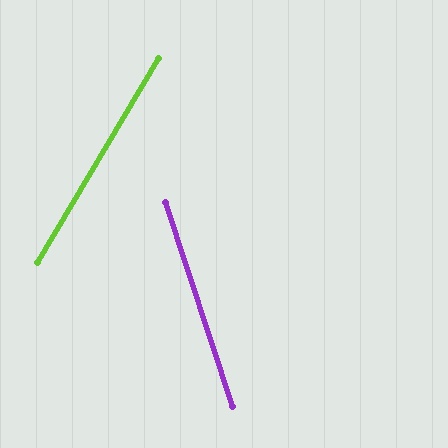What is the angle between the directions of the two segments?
Approximately 49 degrees.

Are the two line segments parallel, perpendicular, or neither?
Neither parallel nor perpendicular — they differ by about 49°.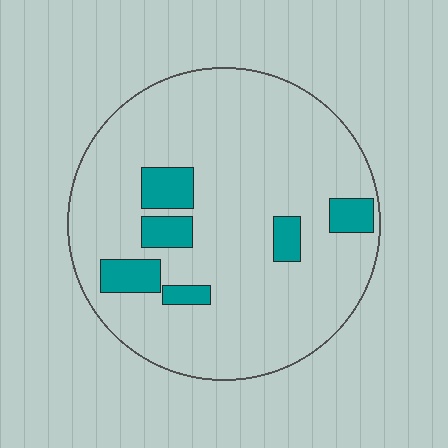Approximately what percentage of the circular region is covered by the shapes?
Approximately 15%.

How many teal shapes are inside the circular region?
6.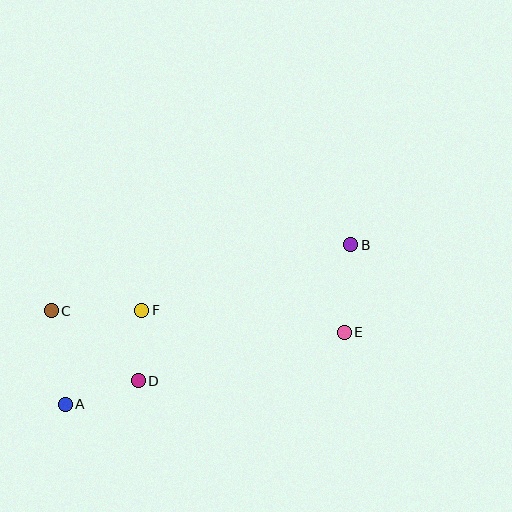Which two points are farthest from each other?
Points A and B are farthest from each other.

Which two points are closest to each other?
Points D and F are closest to each other.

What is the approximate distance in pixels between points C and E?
The distance between C and E is approximately 294 pixels.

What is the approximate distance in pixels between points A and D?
The distance between A and D is approximately 77 pixels.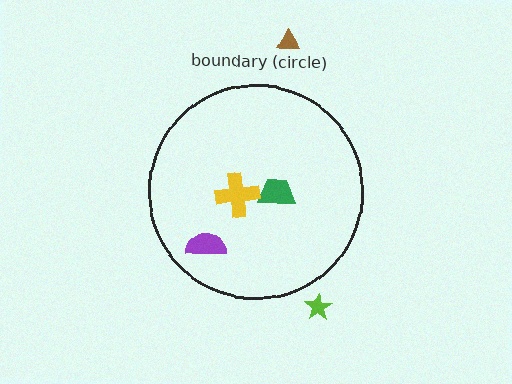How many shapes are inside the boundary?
3 inside, 2 outside.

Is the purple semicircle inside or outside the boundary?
Inside.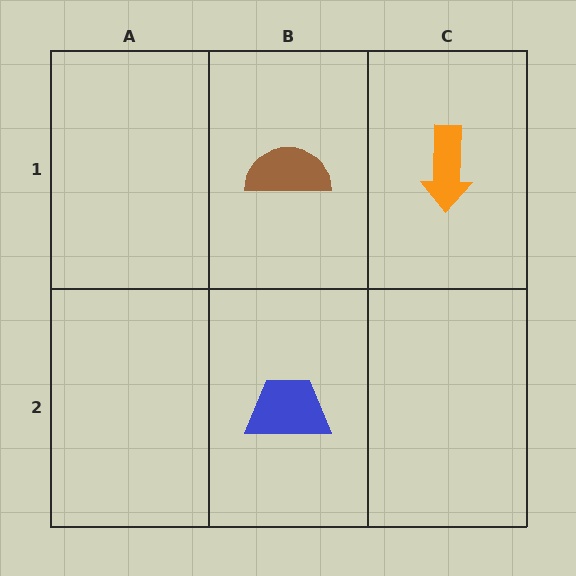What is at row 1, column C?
An orange arrow.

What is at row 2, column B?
A blue trapezoid.